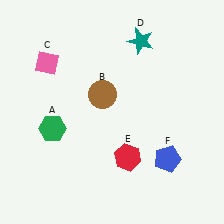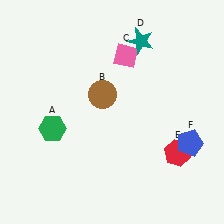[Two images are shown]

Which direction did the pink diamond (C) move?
The pink diamond (C) moved right.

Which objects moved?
The objects that moved are: the pink diamond (C), the red hexagon (E), the blue pentagon (F).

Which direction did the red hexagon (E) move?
The red hexagon (E) moved right.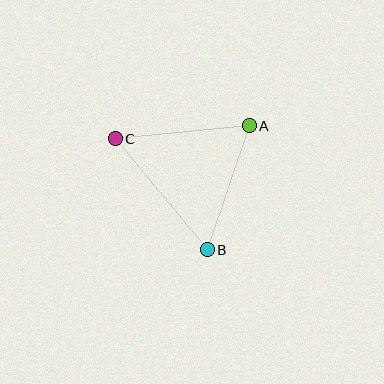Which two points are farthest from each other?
Points B and C are farthest from each other.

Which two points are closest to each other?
Points A and B are closest to each other.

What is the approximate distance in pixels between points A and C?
The distance between A and C is approximately 135 pixels.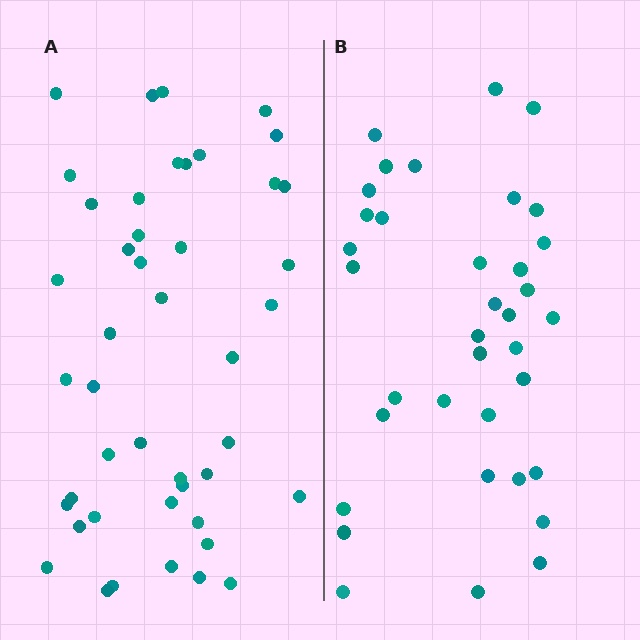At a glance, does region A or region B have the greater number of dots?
Region A (the left region) has more dots.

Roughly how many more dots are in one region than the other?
Region A has roughly 8 or so more dots than region B.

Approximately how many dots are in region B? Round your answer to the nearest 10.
About 40 dots. (The exact count is 36, which rounds to 40.)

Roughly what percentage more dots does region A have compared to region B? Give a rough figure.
About 25% more.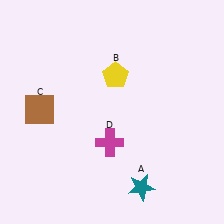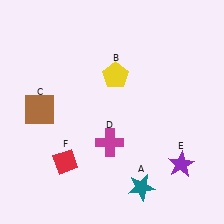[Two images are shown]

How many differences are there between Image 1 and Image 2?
There are 2 differences between the two images.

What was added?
A purple star (E), a red diamond (F) were added in Image 2.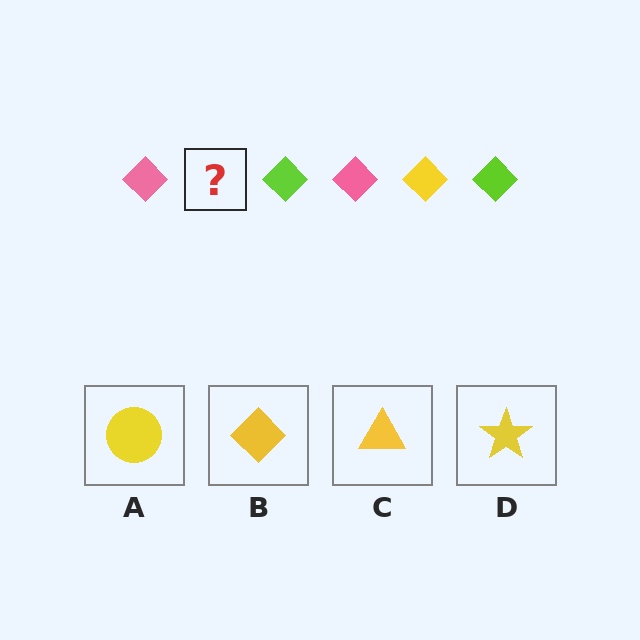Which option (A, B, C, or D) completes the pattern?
B.